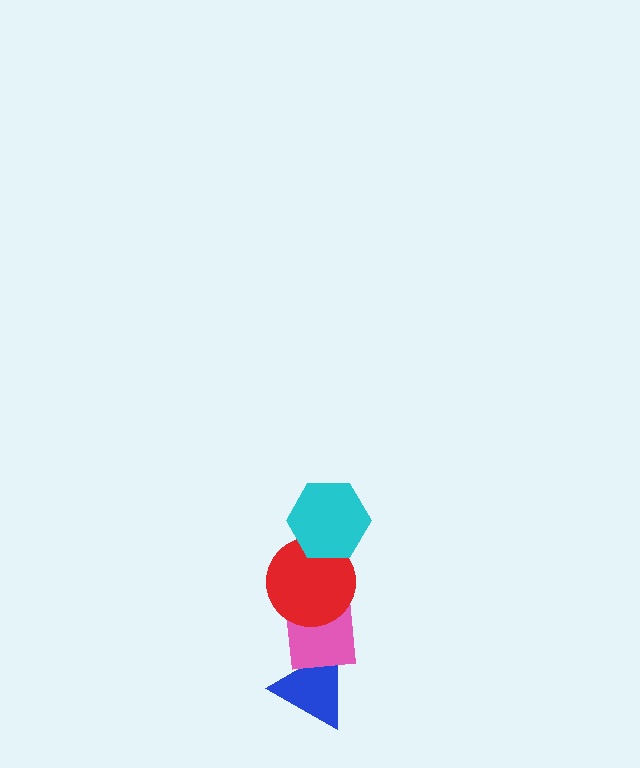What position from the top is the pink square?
The pink square is 3rd from the top.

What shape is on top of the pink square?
The red circle is on top of the pink square.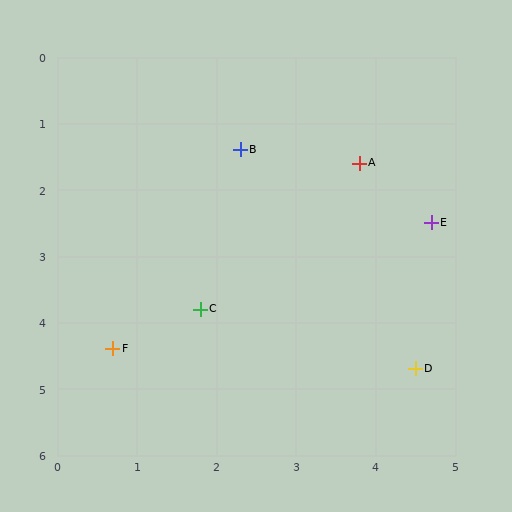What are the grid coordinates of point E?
Point E is at approximately (4.7, 2.5).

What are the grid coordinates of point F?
Point F is at approximately (0.7, 4.4).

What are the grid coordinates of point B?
Point B is at approximately (2.3, 1.4).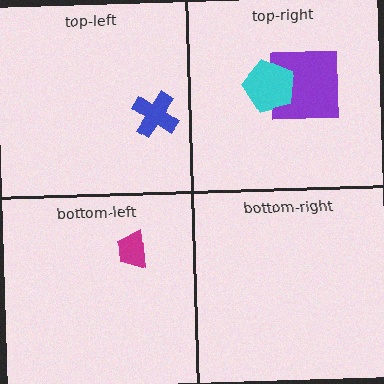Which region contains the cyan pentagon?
The top-right region.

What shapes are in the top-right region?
The purple square, the cyan pentagon.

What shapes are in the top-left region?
The blue cross.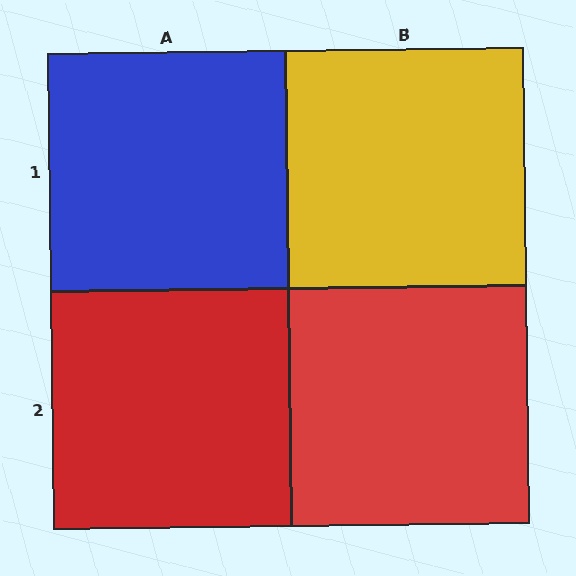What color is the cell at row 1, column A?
Blue.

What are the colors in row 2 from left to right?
Red, red.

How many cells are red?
2 cells are red.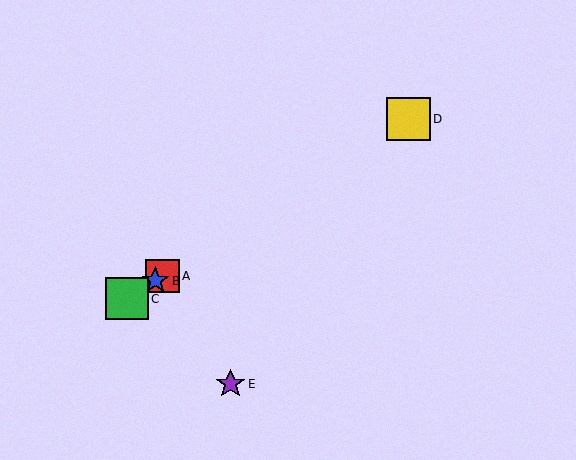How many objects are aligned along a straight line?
4 objects (A, B, C, D) are aligned along a straight line.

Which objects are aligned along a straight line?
Objects A, B, C, D are aligned along a straight line.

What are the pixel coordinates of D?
Object D is at (408, 119).